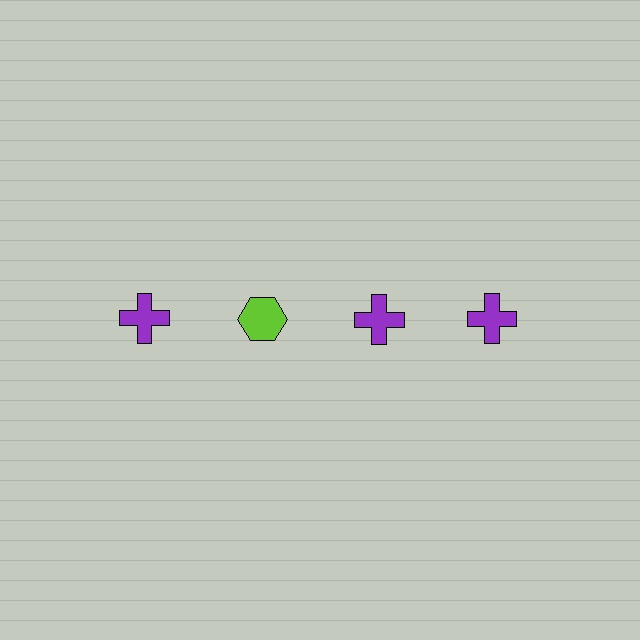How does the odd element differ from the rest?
It differs in both color (lime instead of purple) and shape (hexagon instead of cross).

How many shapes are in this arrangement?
There are 4 shapes arranged in a grid pattern.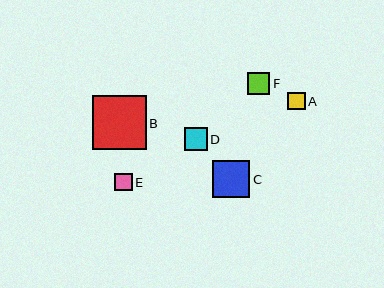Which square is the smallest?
Square E is the smallest with a size of approximately 17 pixels.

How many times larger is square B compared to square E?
Square B is approximately 3.1 times the size of square E.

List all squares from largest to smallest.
From largest to smallest: B, C, D, F, A, E.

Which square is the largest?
Square B is the largest with a size of approximately 54 pixels.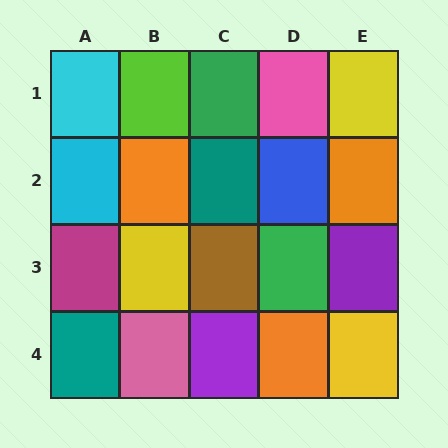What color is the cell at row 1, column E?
Yellow.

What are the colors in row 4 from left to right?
Teal, pink, purple, orange, yellow.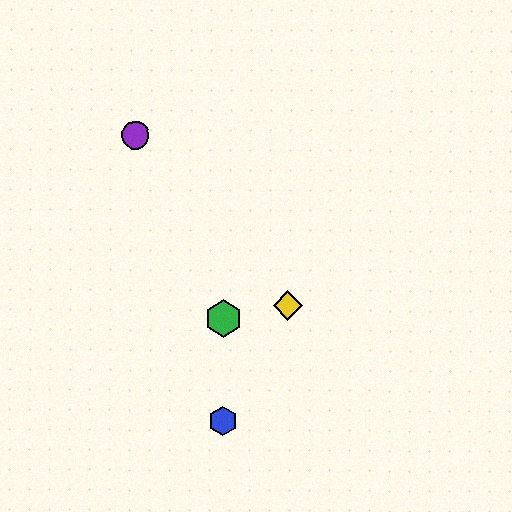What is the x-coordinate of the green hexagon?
The green hexagon is at x≈223.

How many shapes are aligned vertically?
3 shapes (the red hexagon, the blue hexagon, the green hexagon) are aligned vertically.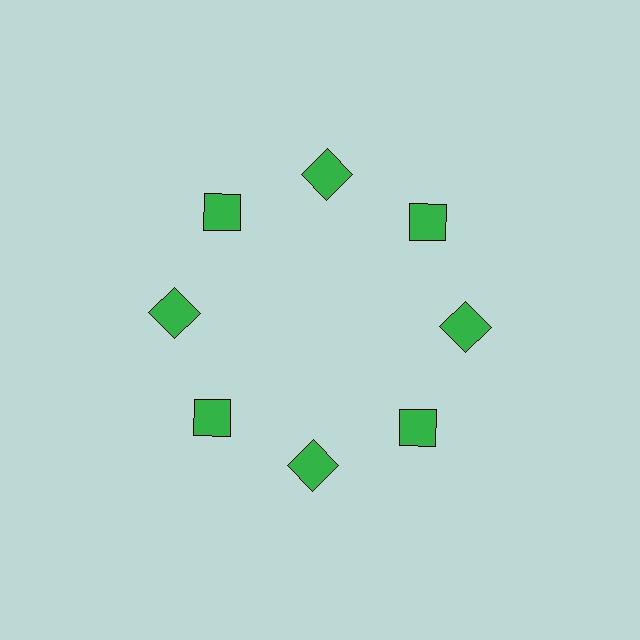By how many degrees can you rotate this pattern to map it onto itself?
The pattern maps onto itself every 45 degrees of rotation.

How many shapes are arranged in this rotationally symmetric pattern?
There are 8 shapes, arranged in 8 groups of 1.